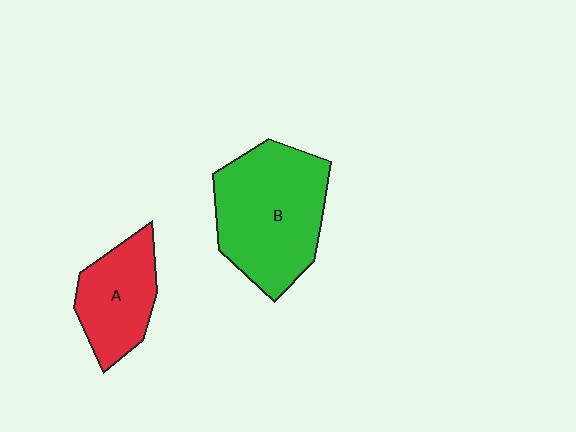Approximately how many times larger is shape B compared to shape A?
Approximately 1.7 times.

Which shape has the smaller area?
Shape A (red).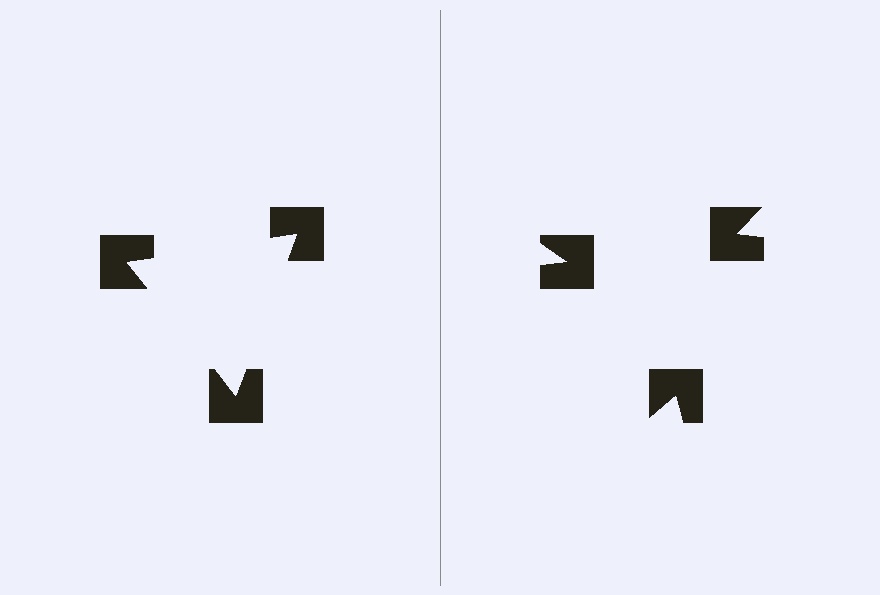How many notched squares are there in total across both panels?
6 — 3 on each side.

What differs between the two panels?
The notched squares are positioned identically on both sides; only the wedge orientations differ. On the left they align to a triangle; on the right they are misaligned.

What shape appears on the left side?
An illusory triangle.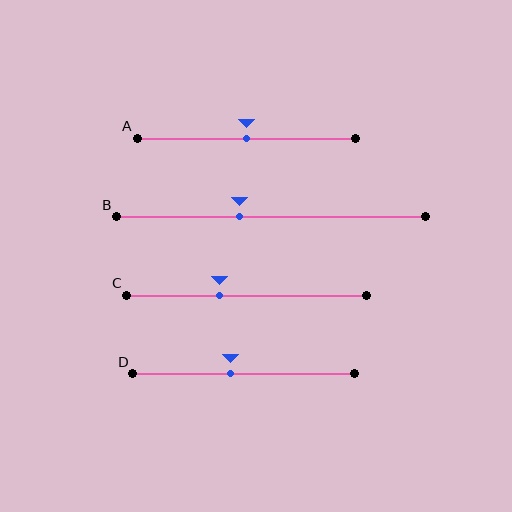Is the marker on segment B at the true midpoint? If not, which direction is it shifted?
No, the marker on segment B is shifted to the left by about 10% of the segment length.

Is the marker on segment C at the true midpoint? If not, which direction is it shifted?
No, the marker on segment C is shifted to the left by about 11% of the segment length.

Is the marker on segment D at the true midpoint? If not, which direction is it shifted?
No, the marker on segment D is shifted to the left by about 6% of the segment length.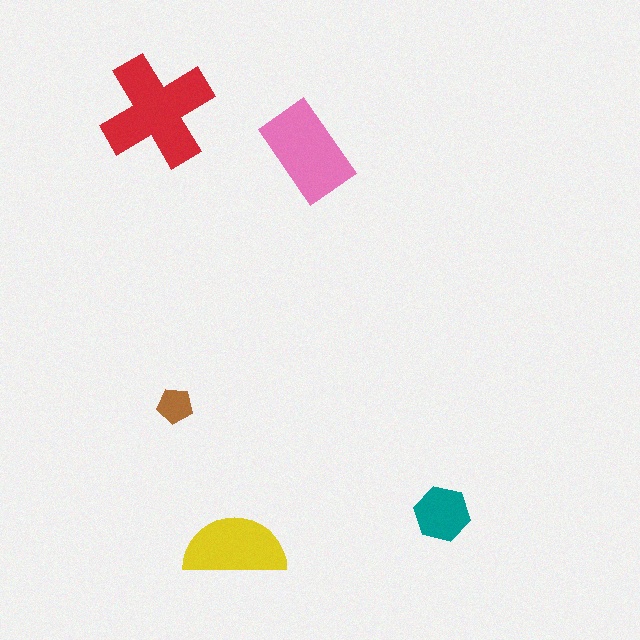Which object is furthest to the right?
The teal hexagon is rightmost.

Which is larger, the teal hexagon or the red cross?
The red cross.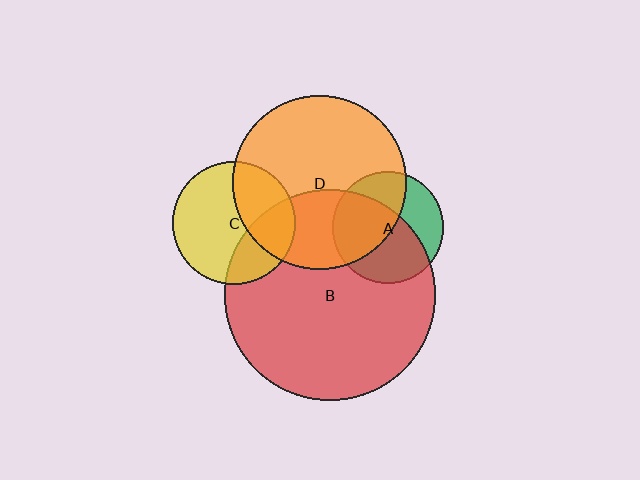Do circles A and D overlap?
Yes.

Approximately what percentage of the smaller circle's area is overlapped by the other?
Approximately 50%.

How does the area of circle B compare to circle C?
Approximately 2.9 times.